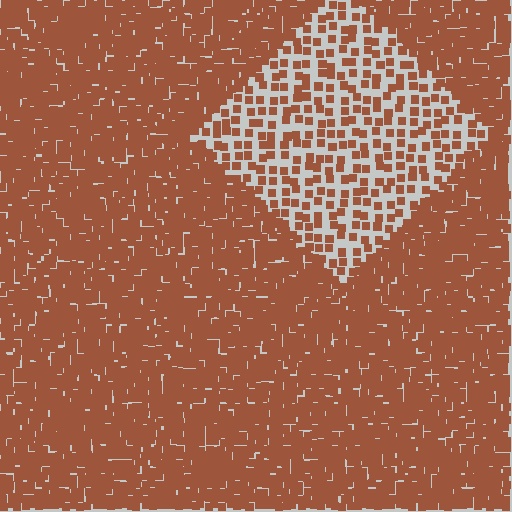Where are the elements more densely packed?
The elements are more densely packed outside the diamond boundary.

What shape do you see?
I see a diamond.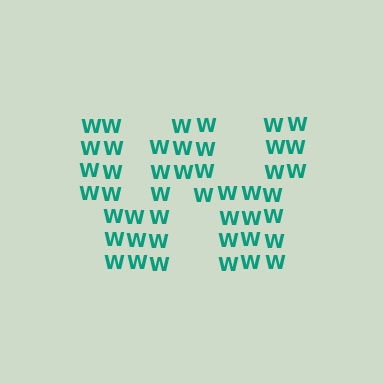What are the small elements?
The small elements are letter W's.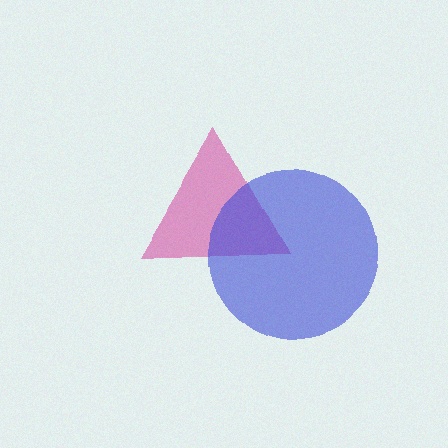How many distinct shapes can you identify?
There are 2 distinct shapes: a magenta triangle, a blue circle.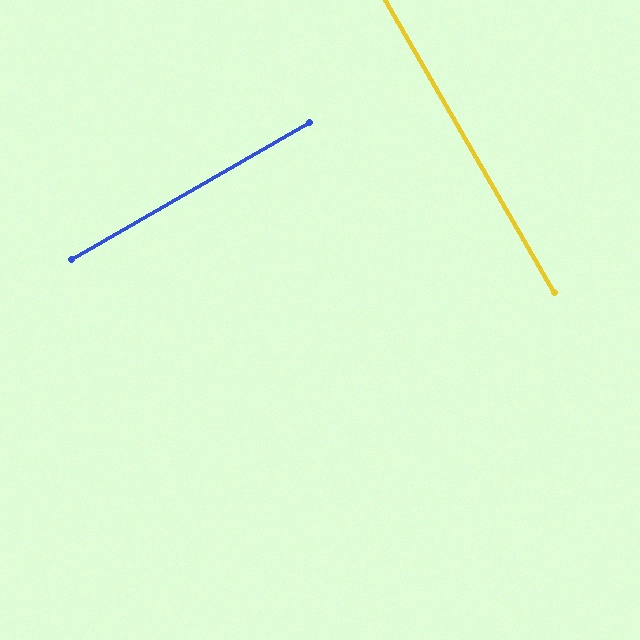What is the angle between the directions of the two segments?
Approximately 90 degrees.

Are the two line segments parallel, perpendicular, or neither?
Perpendicular — they meet at approximately 90°.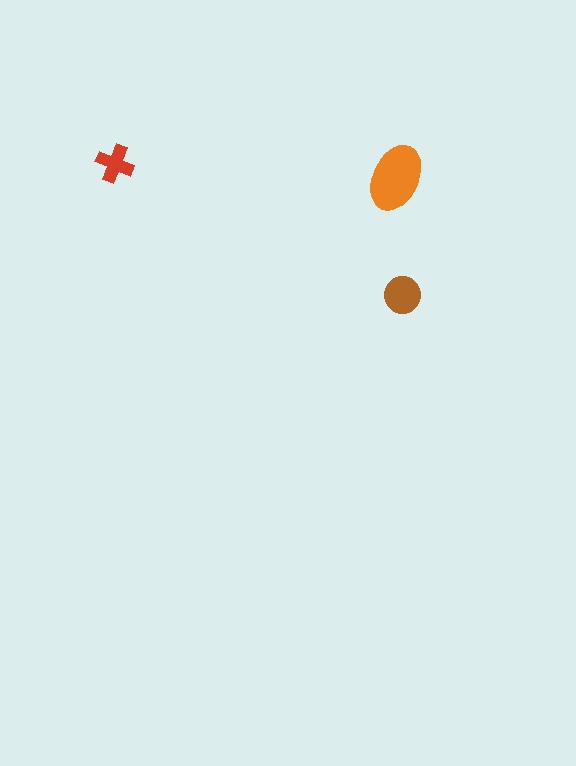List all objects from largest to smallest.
The orange ellipse, the brown circle, the red cross.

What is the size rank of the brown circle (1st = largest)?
2nd.